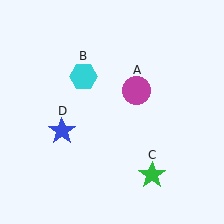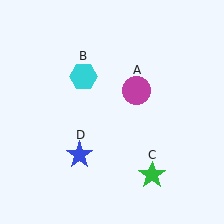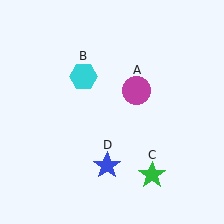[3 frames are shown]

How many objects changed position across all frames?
1 object changed position: blue star (object D).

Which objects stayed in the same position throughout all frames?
Magenta circle (object A) and cyan hexagon (object B) and green star (object C) remained stationary.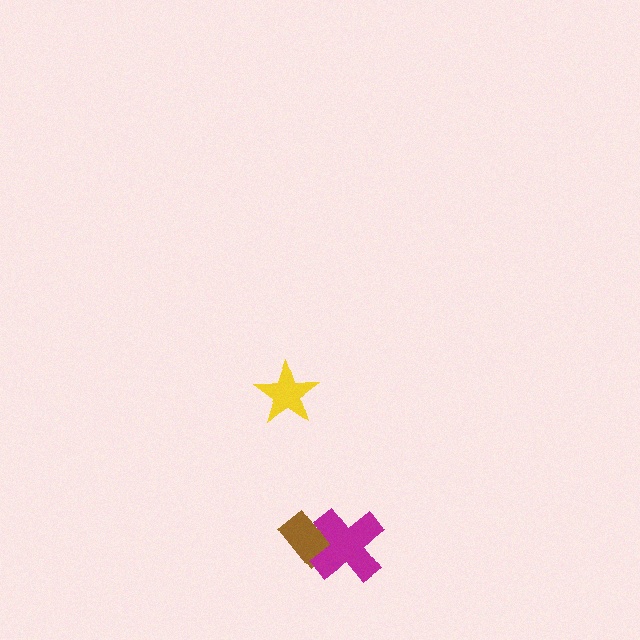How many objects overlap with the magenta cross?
1 object overlaps with the magenta cross.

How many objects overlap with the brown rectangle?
1 object overlaps with the brown rectangle.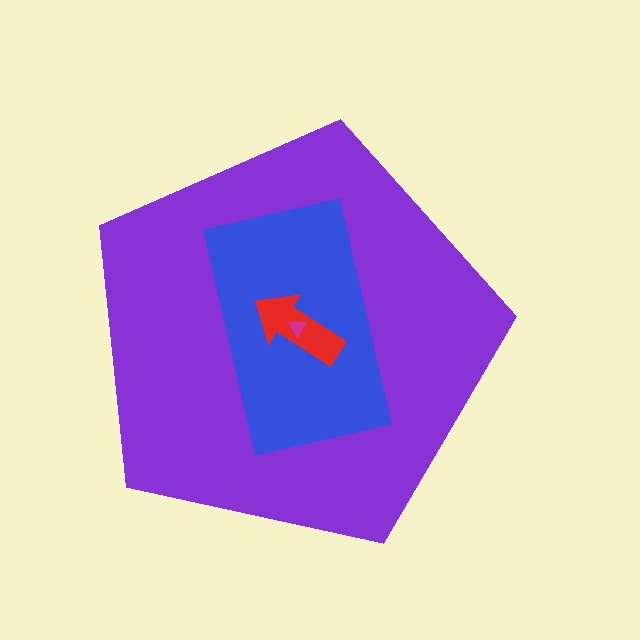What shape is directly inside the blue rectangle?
The red arrow.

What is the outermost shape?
The purple pentagon.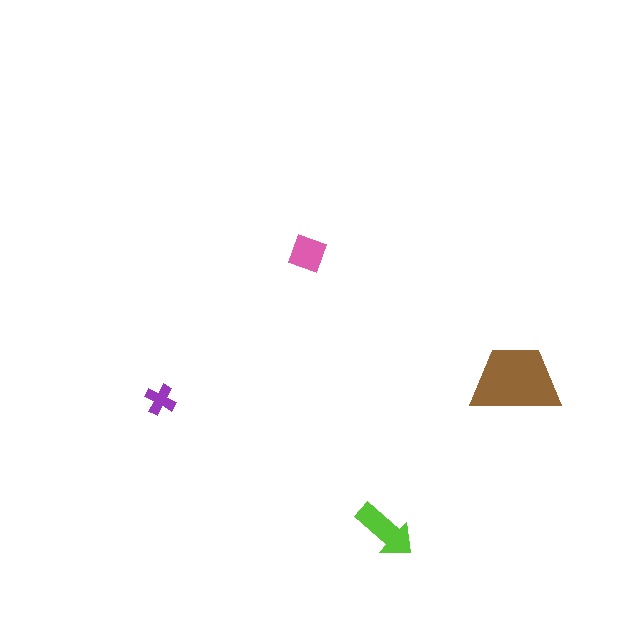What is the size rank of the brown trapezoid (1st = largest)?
1st.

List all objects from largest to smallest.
The brown trapezoid, the lime arrow, the pink diamond, the purple cross.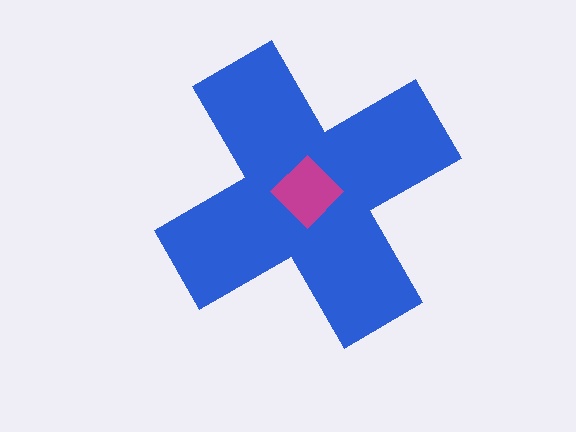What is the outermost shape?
The blue cross.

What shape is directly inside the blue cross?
The magenta diamond.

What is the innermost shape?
The magenta diamond.